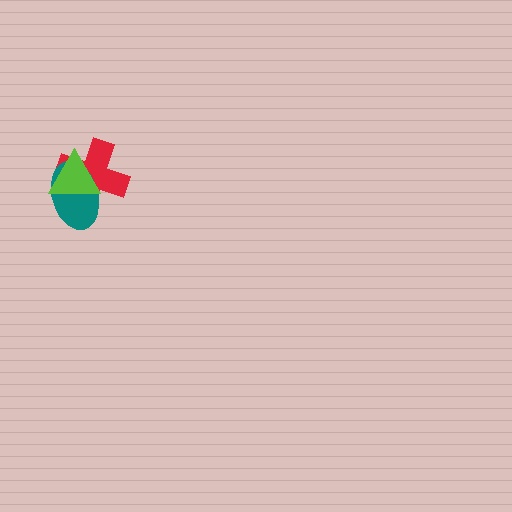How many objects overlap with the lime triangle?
2 objects overlap with the lime triangle.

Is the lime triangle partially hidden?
No, no other shape covers it.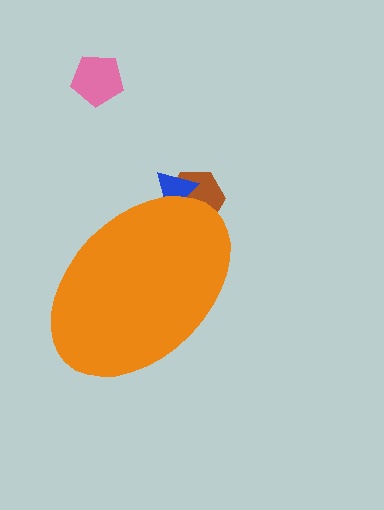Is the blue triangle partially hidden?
Yes, the blue triangle is partially hidden behind the orange ellipse.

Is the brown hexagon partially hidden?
Yes, the brown hexagon is partially hidden behind the orange ellipse.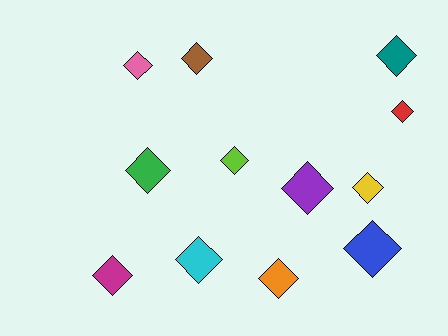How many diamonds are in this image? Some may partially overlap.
There are 12 diamonds.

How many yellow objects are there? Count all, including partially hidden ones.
There is 1 yellow object.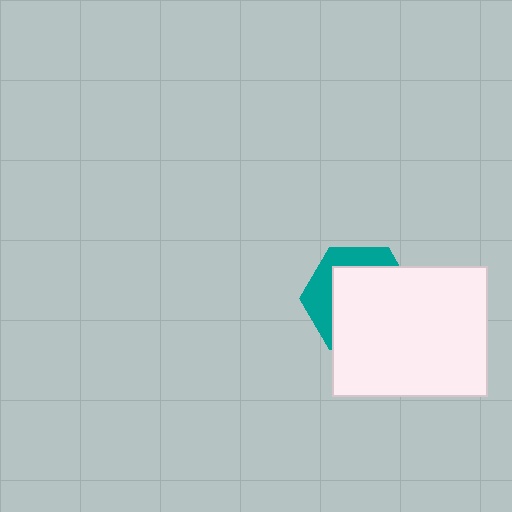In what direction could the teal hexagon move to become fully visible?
The teal hexagon could move toward the upper-left. That would shift it out from behind the white rectangle entirely.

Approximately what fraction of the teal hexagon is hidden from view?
Roughly 68% of the teal hexagon is hidden behind the white rectangle.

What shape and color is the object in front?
The object in front is a white rectangle.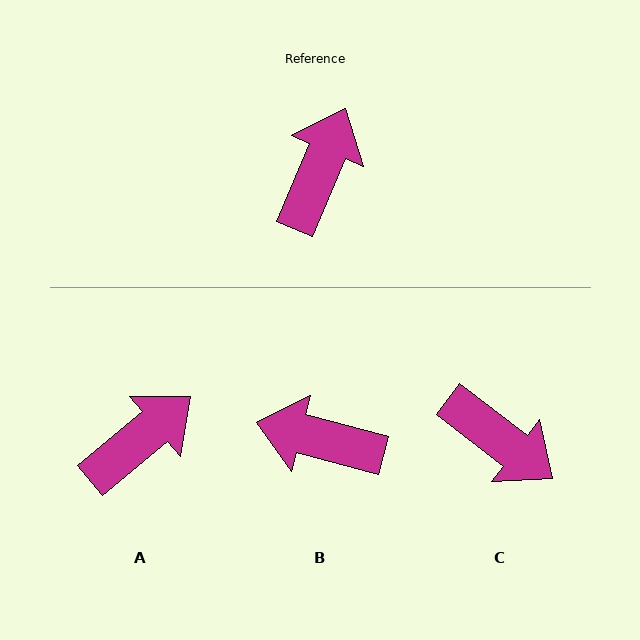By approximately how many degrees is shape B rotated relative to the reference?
Approximately 99 degrees counter-clockwise.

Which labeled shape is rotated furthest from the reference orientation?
C, about 104 degrees away.